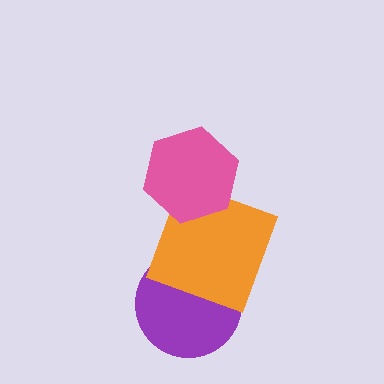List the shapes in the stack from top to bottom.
From top to bottom: the pink hexagon, the orange square, the purple circle.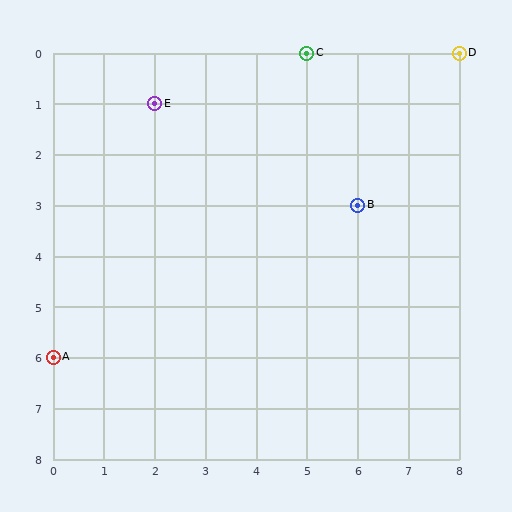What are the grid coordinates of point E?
Point E is at grid coordinates (2, 1).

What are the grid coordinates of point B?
Point B is at grid coordinates (6, 3).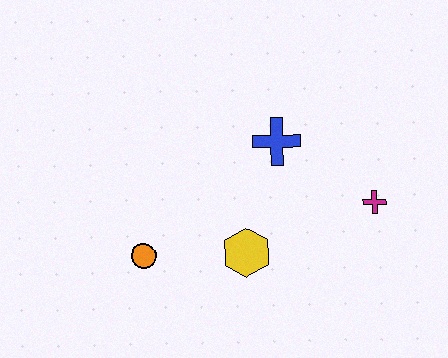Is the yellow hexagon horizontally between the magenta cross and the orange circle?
Yes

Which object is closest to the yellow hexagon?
The orange circle is closest to the yellow hexagon.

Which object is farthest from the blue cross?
The orange circle is farthest from the blue cross.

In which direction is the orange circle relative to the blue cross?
The orange circle is to the left of the blue cross.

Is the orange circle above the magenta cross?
No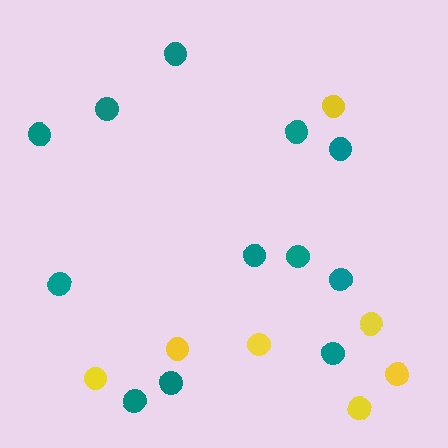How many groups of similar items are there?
There are 2 groups: one group of yellow circles (7) and one group of teal circles (12).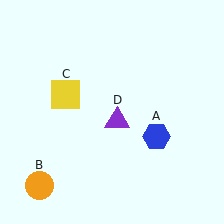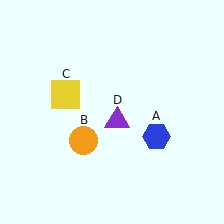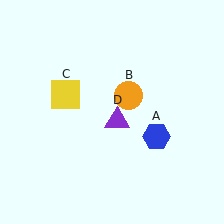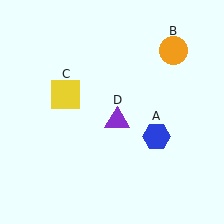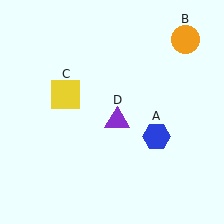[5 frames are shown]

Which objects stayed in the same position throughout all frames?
Blue hexagon (object A) and yellow square (object C) and purple triangle (object D) remained stationary.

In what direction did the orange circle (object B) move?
The orange circle (object B) moved up and to the right.